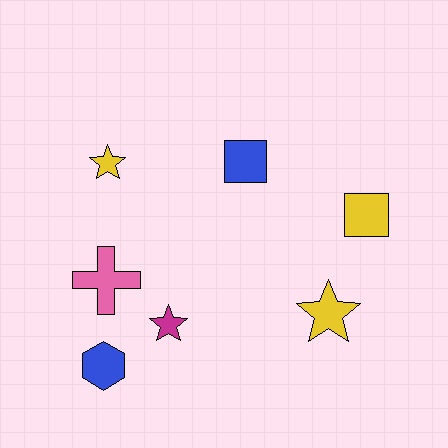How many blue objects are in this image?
There are 2 blue objects.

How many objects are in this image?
There are 7 objects.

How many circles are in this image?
There are no circles.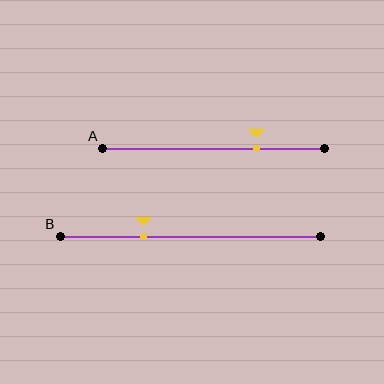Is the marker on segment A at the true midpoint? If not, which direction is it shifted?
No, the marker on segment A is shifted to the right by about 19% of the segment length.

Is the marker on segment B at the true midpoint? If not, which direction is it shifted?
No, the marker on segment B is shifted to the left by about 18% of the segment length.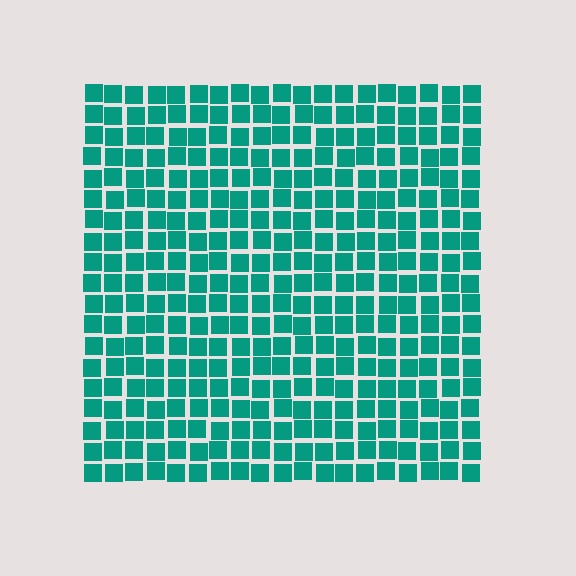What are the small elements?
The small elements are squares.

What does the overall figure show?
The overall figure shows a square.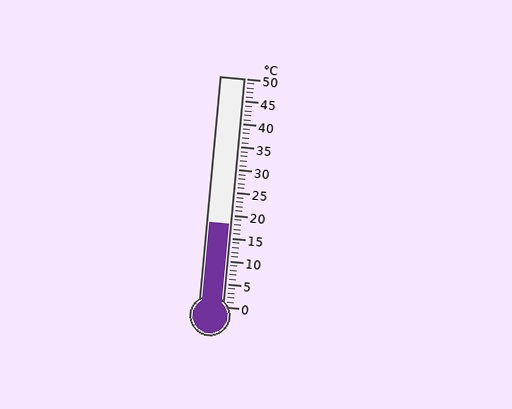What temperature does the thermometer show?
The thermometer shows approximately 18°C.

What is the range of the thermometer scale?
The thermometer scale ranges from 0°C to 50°C.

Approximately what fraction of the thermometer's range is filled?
The thermometer is filled to approximately 35% of its range.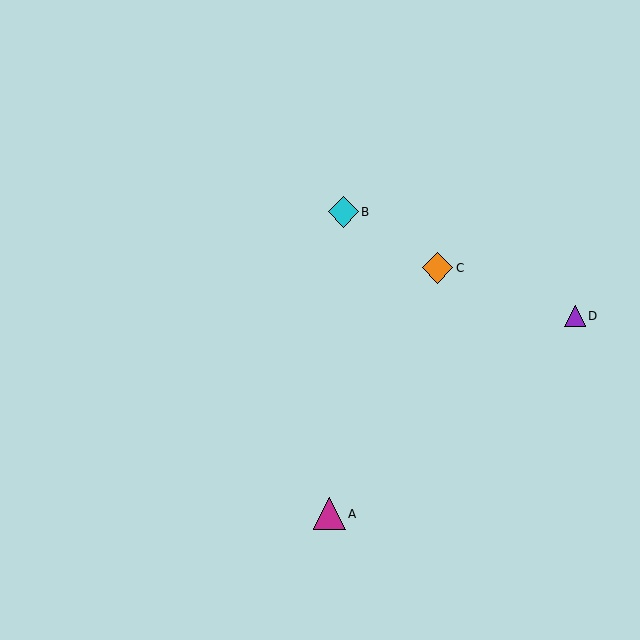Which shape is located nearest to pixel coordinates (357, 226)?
The cyan diamond (labeled B) at (343, 212) is nearest to that location.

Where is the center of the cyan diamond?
The center of the cyan diamond is at (343, 212).